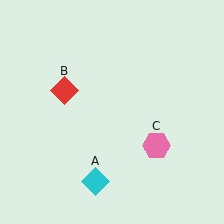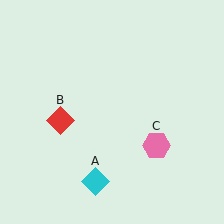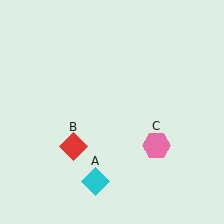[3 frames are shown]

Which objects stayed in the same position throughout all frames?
Cyan diamond (object A) and pink hexagon (object C) remained stationary.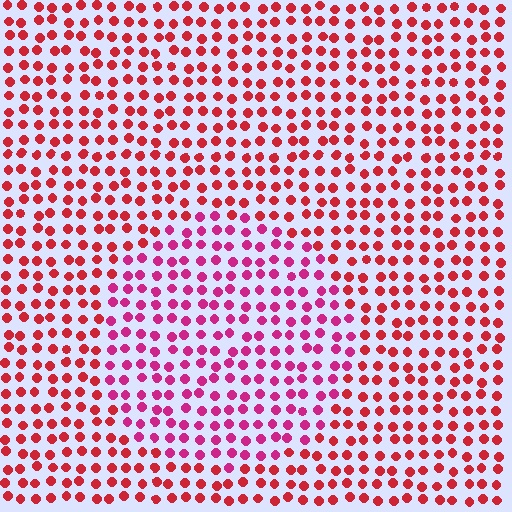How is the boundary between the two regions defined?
The boundary is defined purely by a slight shift in hue (about 30 degrees). Spacing, size, and orientation are identical on both sides.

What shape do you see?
I see a circle.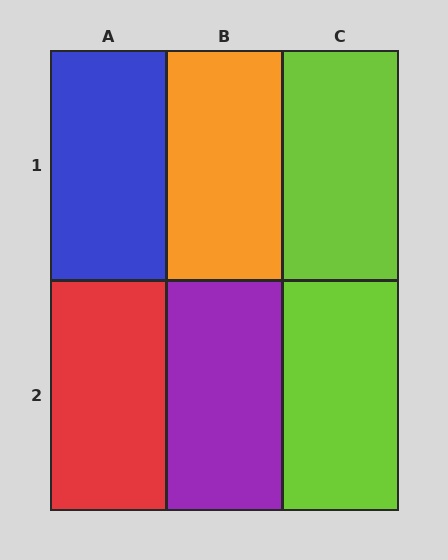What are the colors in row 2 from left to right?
Red, purple, lime.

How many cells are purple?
1 cell is purple.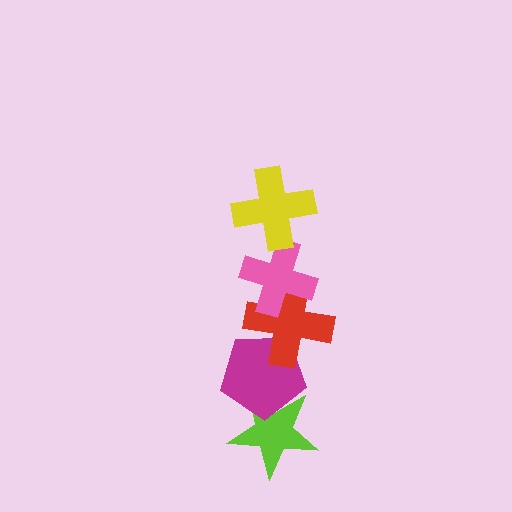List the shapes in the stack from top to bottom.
From top to bottom: the yellow cross, the pink cross, the red cross, the magenta pentagon, the lime star.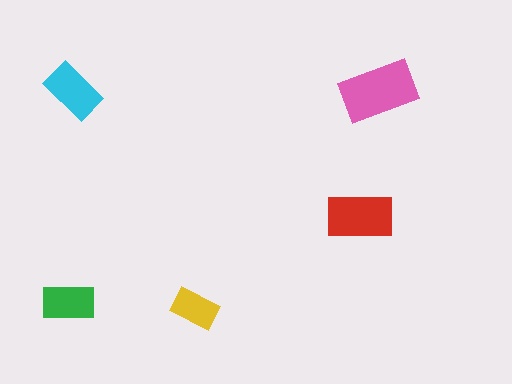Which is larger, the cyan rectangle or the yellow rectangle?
The cyan one.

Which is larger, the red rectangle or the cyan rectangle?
The red one.